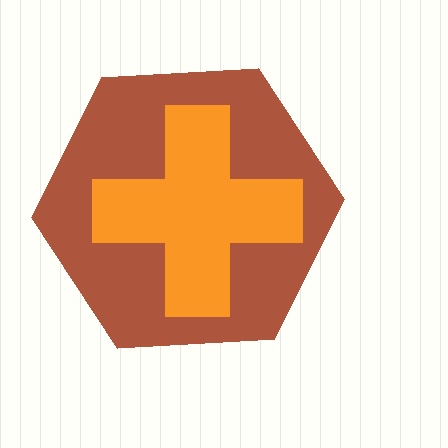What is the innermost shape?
The orange cross.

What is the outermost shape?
The brown hexagon.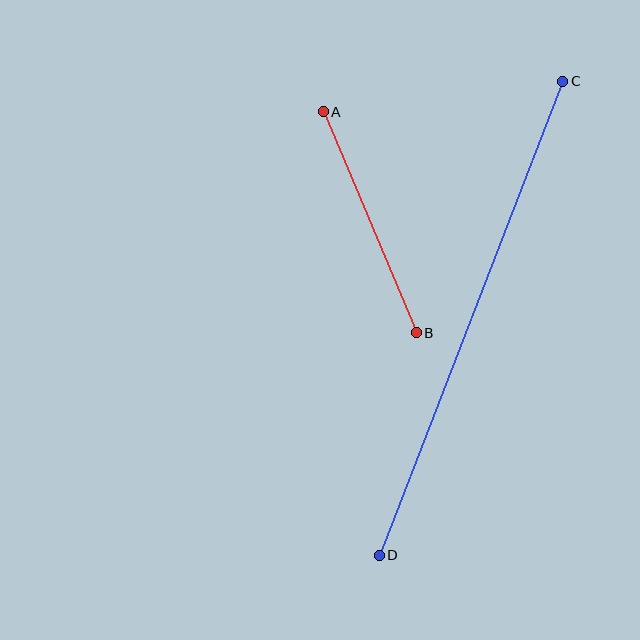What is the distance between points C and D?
The distance is approximately 508 pixels.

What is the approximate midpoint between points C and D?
The midpoint is at approximately (471, 318) pixels.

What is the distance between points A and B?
The distance is approximately 240 pixels.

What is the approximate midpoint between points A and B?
The midpoint is at approximately (370, 222) pixels.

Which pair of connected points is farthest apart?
Points C and D are farthest apart.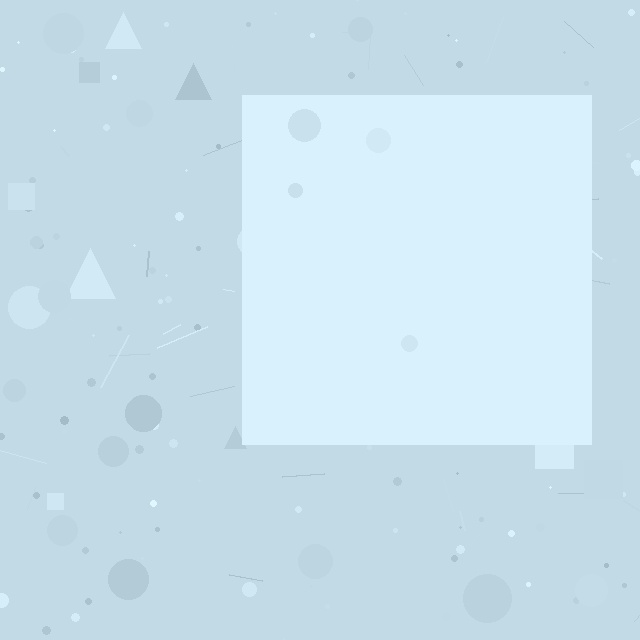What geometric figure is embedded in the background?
A square is embedded in the background.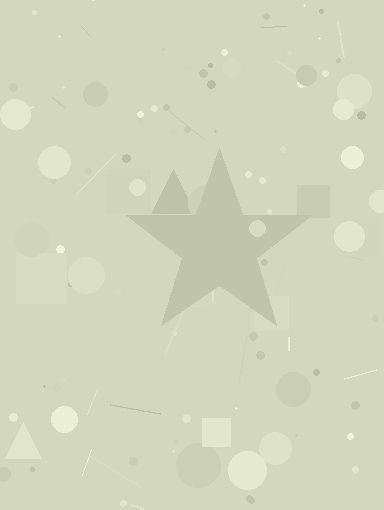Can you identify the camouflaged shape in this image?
The camouflaged shape is a star.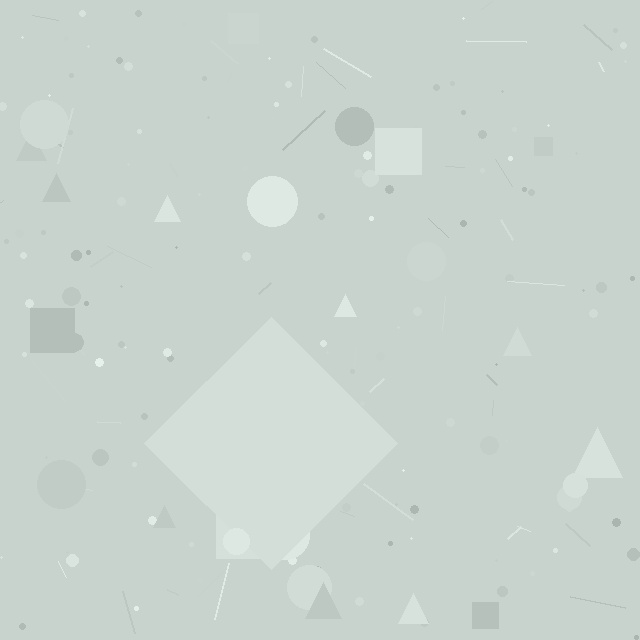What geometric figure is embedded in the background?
A diamond is embedded in the background.